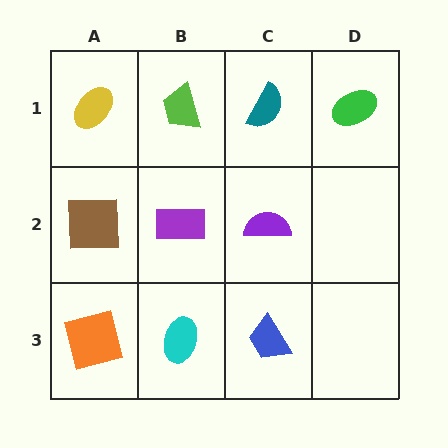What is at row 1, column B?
A lime trapezoid.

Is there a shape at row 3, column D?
No, that cell is empty.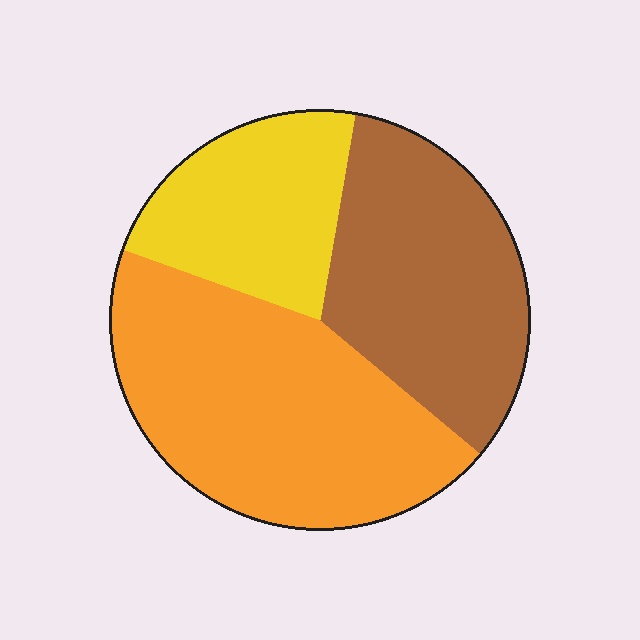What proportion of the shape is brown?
Brown covers about 35% of the shape.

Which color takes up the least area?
Yellow, at roughly 20%.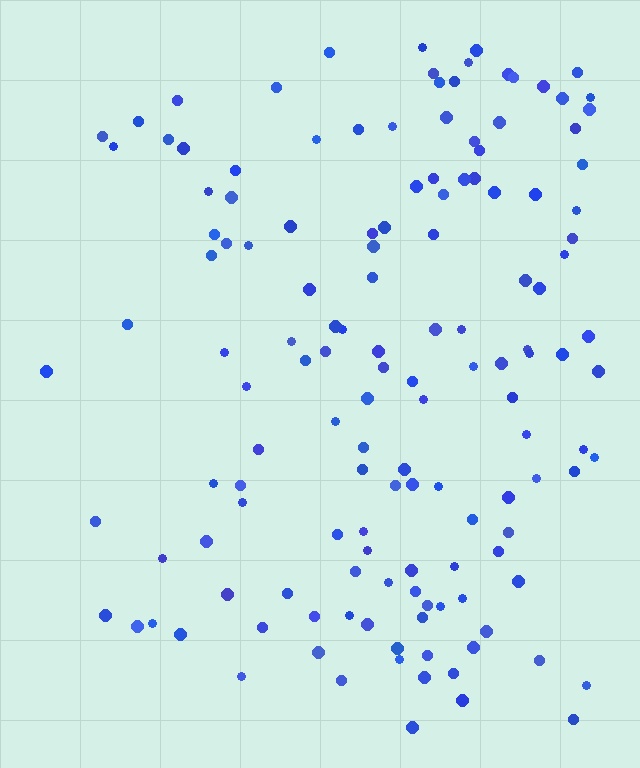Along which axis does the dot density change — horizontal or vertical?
Horizontal.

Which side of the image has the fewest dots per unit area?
The left.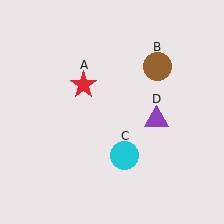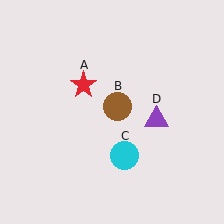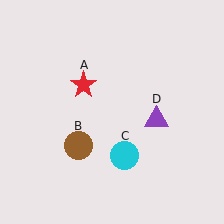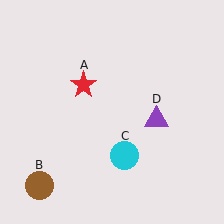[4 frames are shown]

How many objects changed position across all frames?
1 object changed position: brown circle (object B).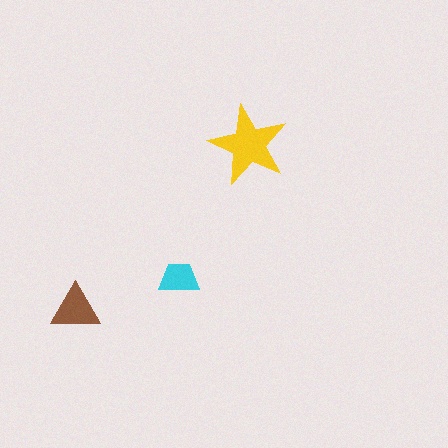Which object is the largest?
The yellow star.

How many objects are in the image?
There are 3 objects in the image.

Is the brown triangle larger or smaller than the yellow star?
Smaller.